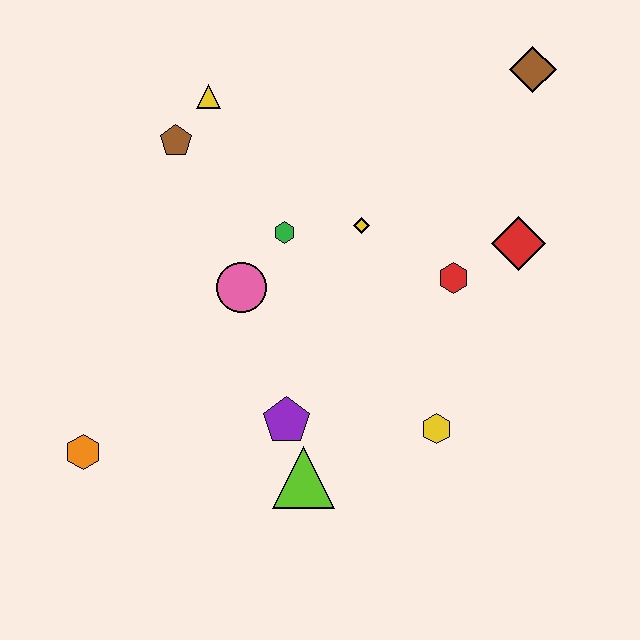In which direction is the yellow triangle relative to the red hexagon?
The yellow triangle is to the left of the red hexagon.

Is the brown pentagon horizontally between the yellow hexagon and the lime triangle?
No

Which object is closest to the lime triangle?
The purple pentagon is closest to the lime triangle.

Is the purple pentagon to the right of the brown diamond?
No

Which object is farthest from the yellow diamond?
The orange hexagon is farthest from the yellow diamond.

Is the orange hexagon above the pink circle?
No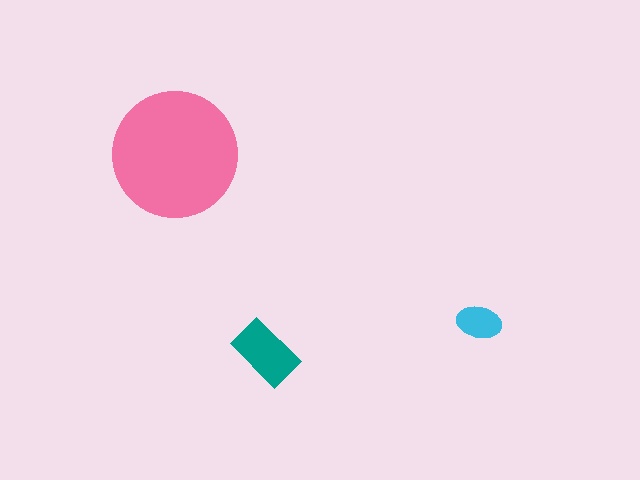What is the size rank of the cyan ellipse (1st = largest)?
3rd.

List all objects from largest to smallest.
The pink circle, the teal rectangle, the cyan ellipse.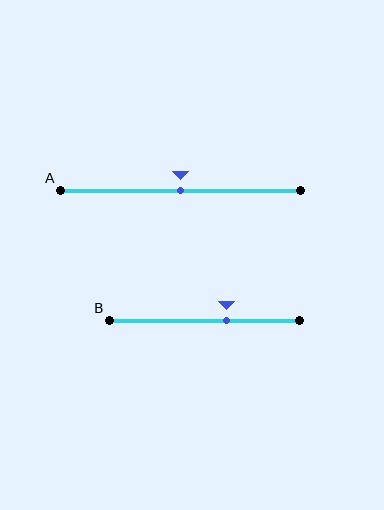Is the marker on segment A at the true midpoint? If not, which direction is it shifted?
Yes, the marker on segment A is at the true midpoint.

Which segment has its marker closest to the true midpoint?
Segment A has its marker closest to the true midpoint.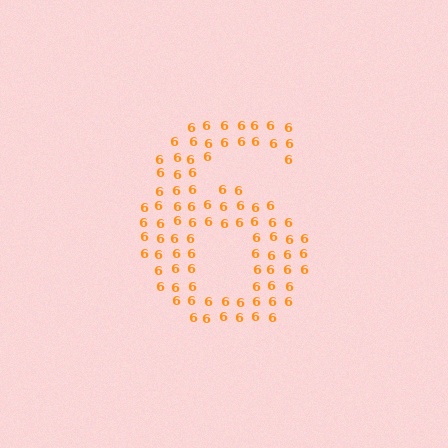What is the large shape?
The large shape is the digit 6.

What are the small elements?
The small elements are digit 6's.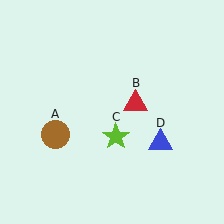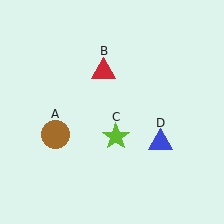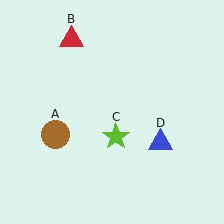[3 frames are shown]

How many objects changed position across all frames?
1 object changed position: red triangle (object B).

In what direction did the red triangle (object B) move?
The red triangle (object B) moved up and to the left.